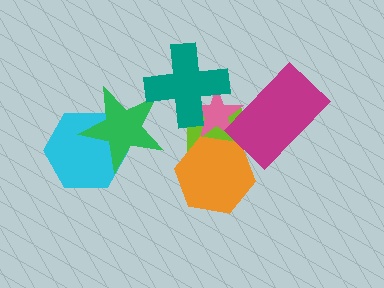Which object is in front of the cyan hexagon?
The green star is in front of the cyan hexagon.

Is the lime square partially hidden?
Yes, it is partially covered by another shape.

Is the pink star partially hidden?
Yes, it is partially covered by another shape.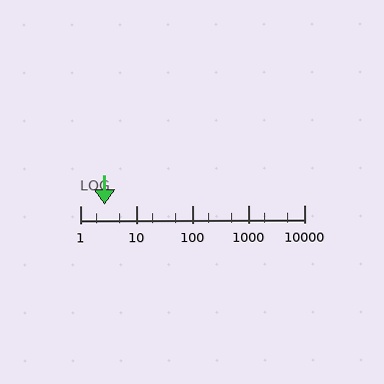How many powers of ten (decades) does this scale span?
The scale spans 4 decades, from 1 to 10000.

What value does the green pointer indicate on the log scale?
The pointer indicates approximately 2.7.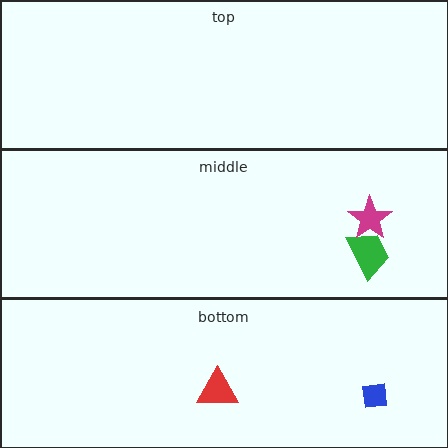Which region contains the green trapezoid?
The middle region.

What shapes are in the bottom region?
The red triangle, the blue square.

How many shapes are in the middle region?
2.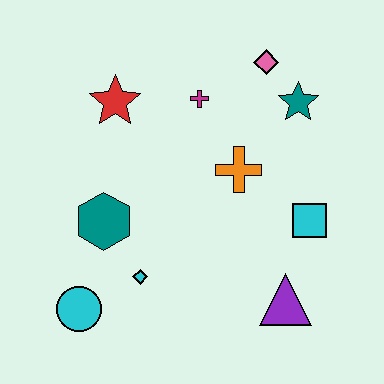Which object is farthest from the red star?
The purple triangle is farthest from the red star.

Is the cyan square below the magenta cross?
Yes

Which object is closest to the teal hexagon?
The cyan diamond is closest to the teal hexagon.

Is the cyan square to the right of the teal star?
Yes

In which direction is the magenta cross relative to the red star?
The magenta cross is to the right of the red star.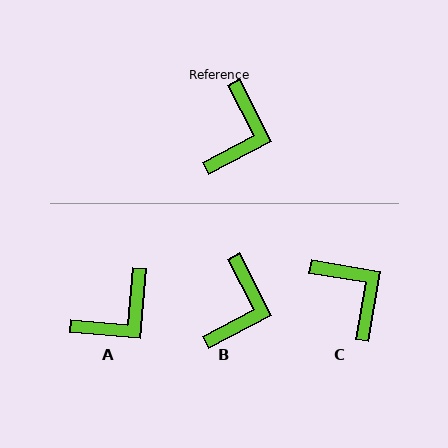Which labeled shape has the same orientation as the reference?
B.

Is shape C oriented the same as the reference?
No, it is off by about 53 degrees.